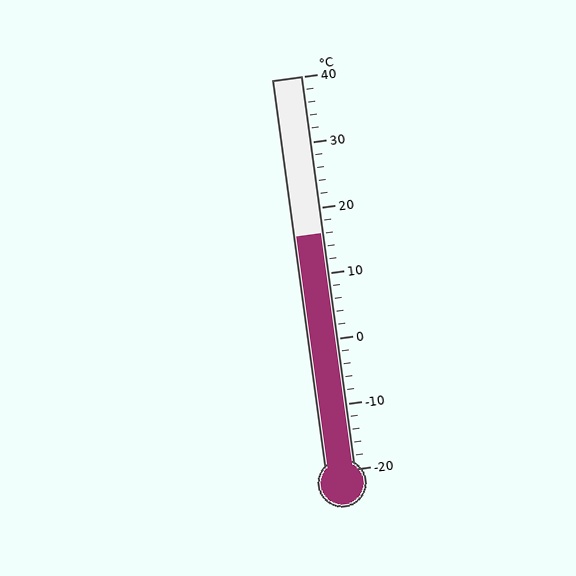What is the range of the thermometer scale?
The thermometer scale ranges from -20°C to 40°C.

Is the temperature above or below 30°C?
The temperature is below 30°C.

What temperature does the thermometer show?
The thermometer shows approximately 16°C.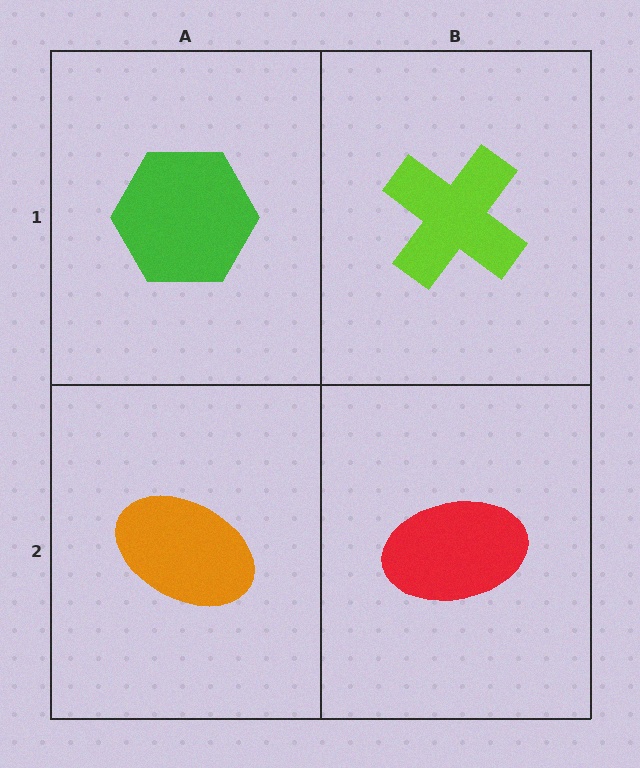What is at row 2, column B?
A red ellipse.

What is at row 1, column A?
A green hexagon.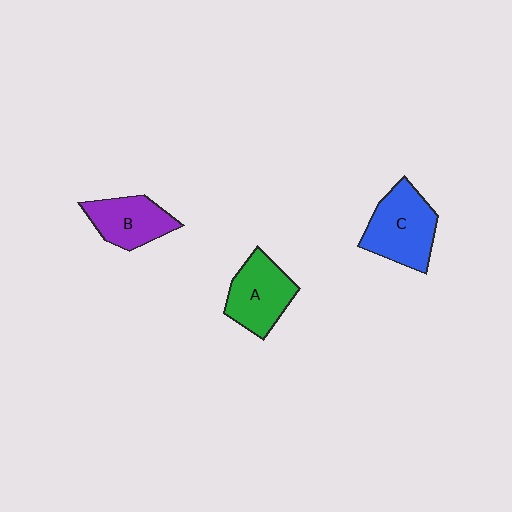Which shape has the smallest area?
Shape B (purple).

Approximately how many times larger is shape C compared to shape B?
Approximately 1.3 times.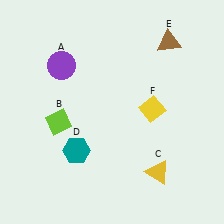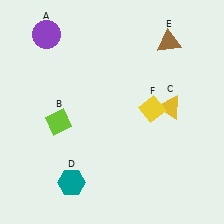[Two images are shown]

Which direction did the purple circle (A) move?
The purple circle (A) moved up.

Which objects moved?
The objects that moved are: the purple circle (A), the yellow triangle (C), the teal hexagon (D).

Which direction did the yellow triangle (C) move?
The yellow triangle (C) moved up.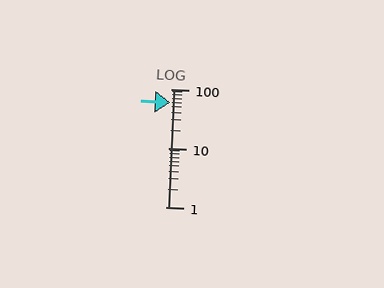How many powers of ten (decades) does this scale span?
The scale spans 2 decades, from 1 to 100.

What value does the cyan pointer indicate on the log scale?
The pointer indicates approximately 60.